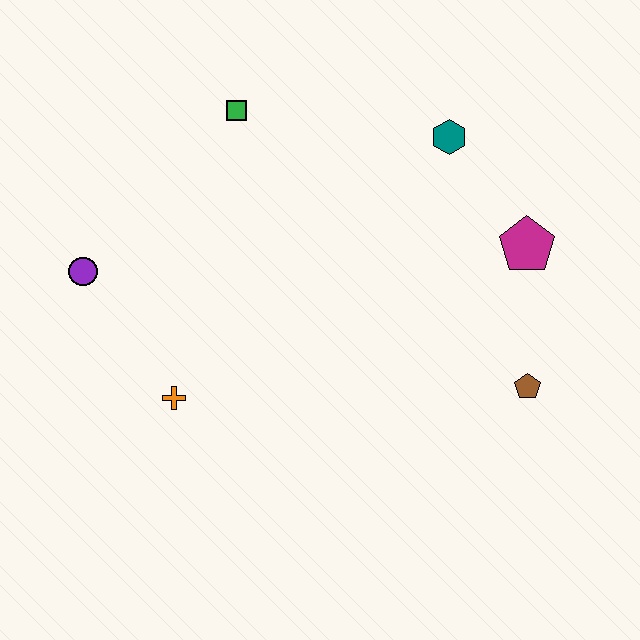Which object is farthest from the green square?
The brown pentagon is farthest from the green square.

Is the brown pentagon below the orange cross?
No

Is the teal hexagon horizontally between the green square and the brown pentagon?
Yes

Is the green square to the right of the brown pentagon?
No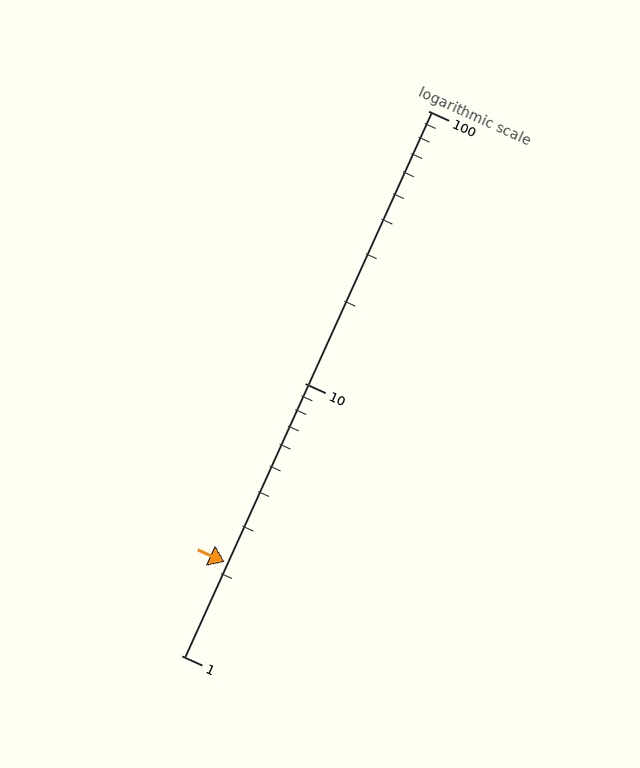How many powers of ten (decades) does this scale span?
The scale spans 2 decades, from 1 to 100.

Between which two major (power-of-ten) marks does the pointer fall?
The pointer is between 1 and 10.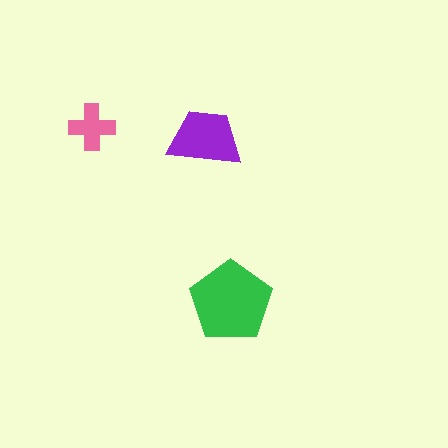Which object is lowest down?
The green pentagon is bottommost.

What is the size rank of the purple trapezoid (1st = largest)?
2nd.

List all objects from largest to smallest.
The green pentagon, the purple trapezoid, the pink cross.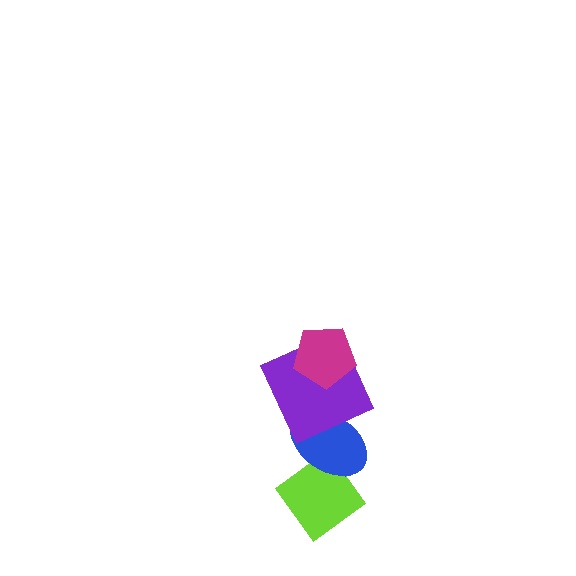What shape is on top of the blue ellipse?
The purple square is on top of the blue ellipse.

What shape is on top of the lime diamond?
The blue ellipse is on top of the lime diamond.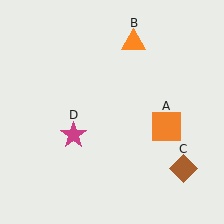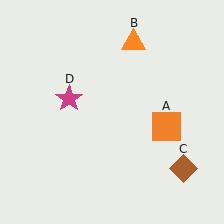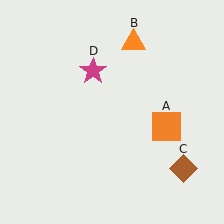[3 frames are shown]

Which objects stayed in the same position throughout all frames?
Orange square (object A) and orange triangle (object B) and brown diamond (object C) remained stationary.